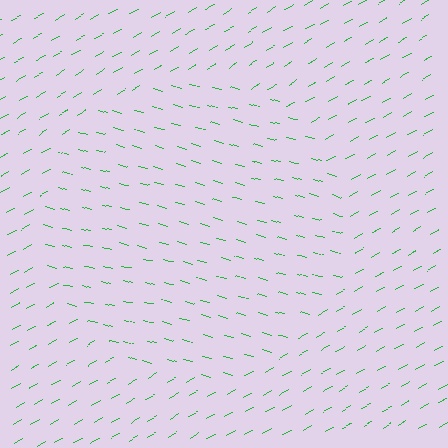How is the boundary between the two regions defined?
The boundary is defined purely by a change in line orientation (approximately 45 degrees difference). All lines are the same color and thickness.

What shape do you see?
I see a circle.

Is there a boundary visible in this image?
Yes, there is a texture boundary formed by a change in line orientation.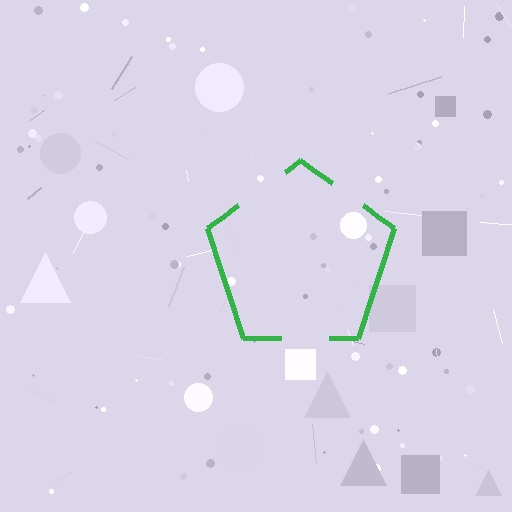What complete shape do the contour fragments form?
The contour fragments form a pentagon.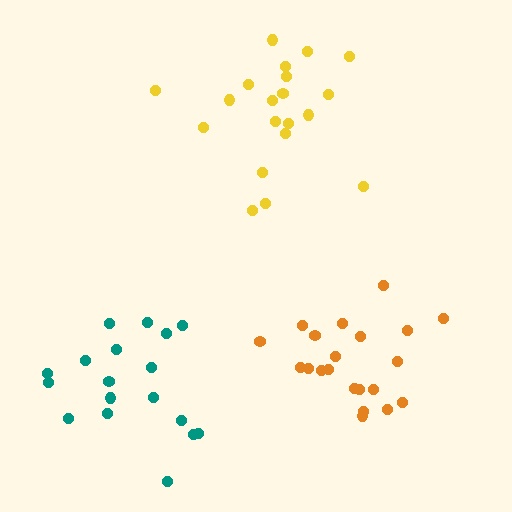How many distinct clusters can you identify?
There are 3 distinct clusters.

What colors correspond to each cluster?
The clusters are colored: teal, yellow, orange.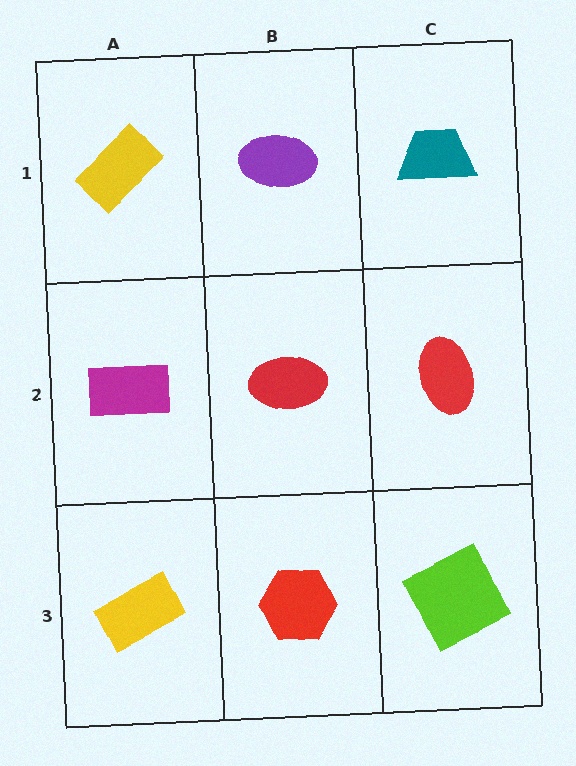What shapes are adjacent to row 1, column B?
A red ellipse (row 2, column B), a yellow rectangle (row 1, column A), a teal trapezoid (row 1, column C).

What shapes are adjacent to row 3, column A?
A magenta rectangle (row 2, column A), a red hexagon (row 3, column B).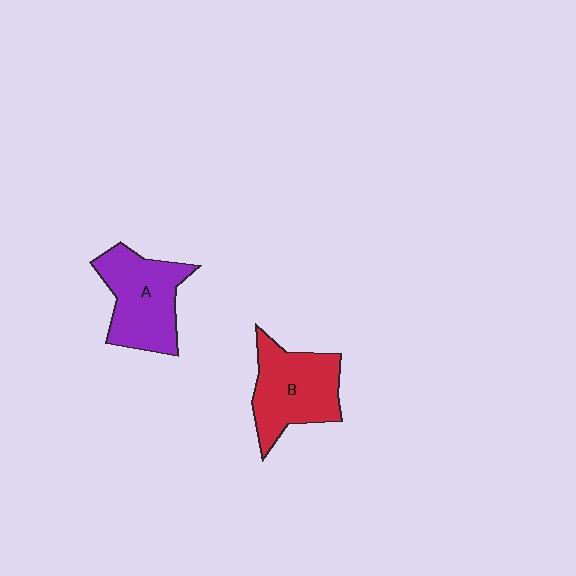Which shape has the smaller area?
Shape A (purple).